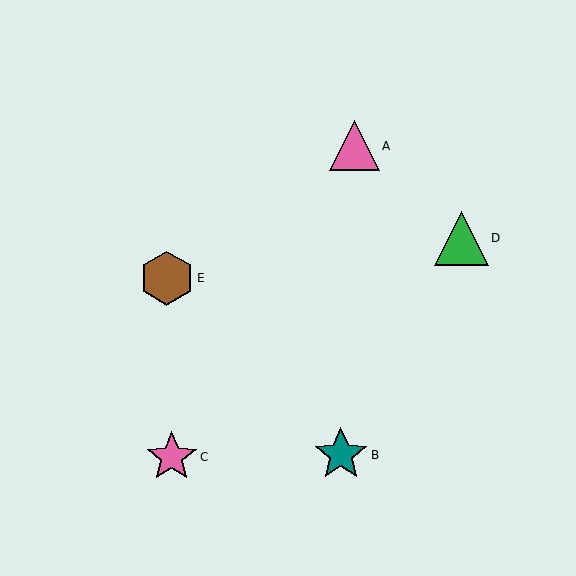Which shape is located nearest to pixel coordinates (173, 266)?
The brown hexagon (labeled E) at (167, 278) is nearest to that location.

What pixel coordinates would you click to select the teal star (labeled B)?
Click at (341, 455) to select the teal star B.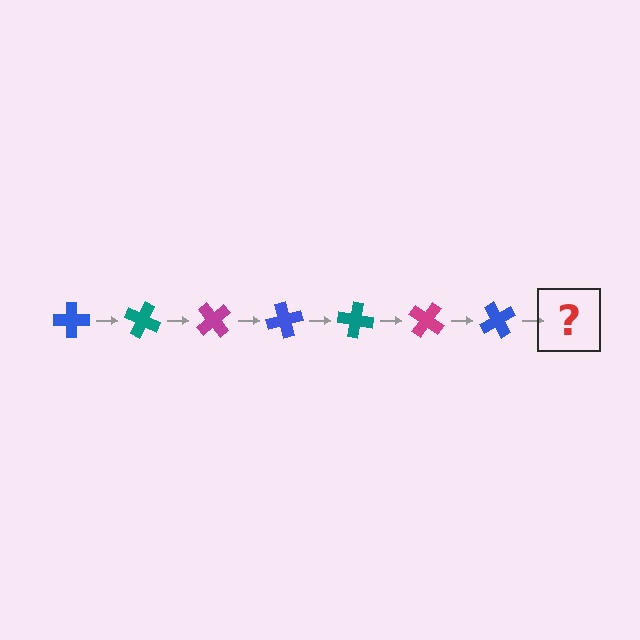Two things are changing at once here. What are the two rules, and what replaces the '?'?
The two rules are that it rotates 25 degrees each step and the color cycles through blue, teal, and magenta. The '?' should be a teal cross, rotated 175 degrees from the start.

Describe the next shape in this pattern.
It should be a teal cross, rotated 175 degrees from the start.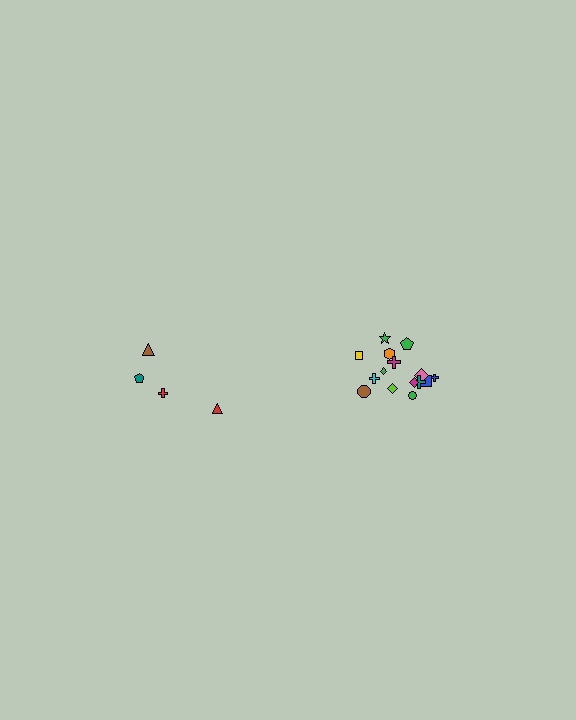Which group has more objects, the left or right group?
The right group.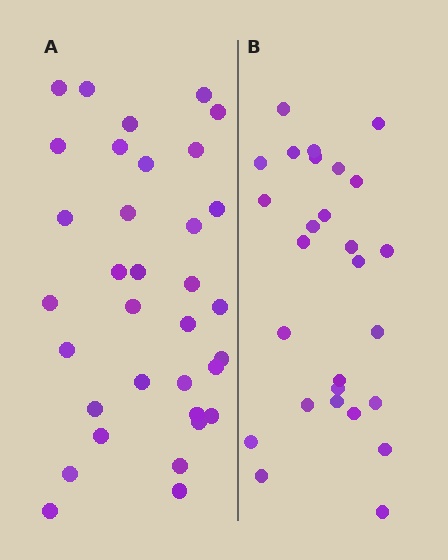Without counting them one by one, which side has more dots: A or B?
Region A (the left region) has more dots.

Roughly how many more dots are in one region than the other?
Region A has roughly 8 or so more dots than region B.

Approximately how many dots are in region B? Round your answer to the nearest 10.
About 30 dots. (The exact count is 27, which rounds to 30.)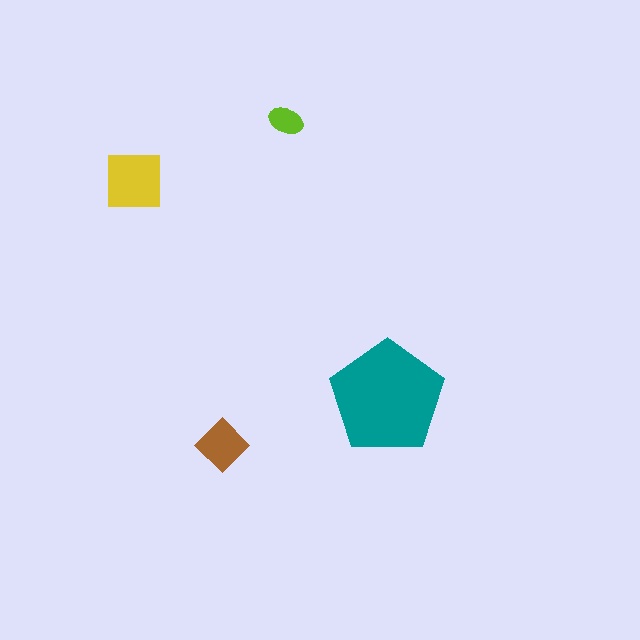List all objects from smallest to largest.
The lime ellipse, the brown diamond, the yellow square, the teal pentagon.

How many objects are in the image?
There are 4 objects in the image.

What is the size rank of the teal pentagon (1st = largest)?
1st.